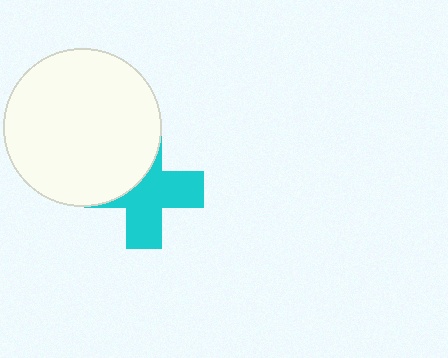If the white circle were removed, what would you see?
You would see the complete cyan cross.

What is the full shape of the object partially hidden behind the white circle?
The partially hidden object is a cyan cross.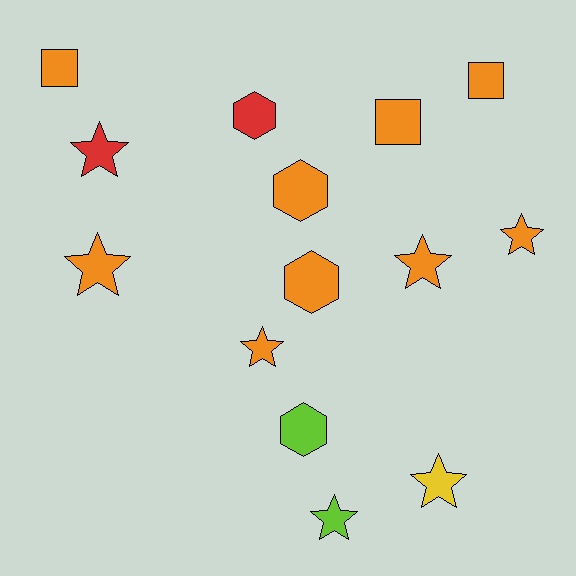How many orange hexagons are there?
There are 2 orange hexagons.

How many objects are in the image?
There are 14 objects.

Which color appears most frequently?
Orange, with 9 objects.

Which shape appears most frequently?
Star, with 7 objects.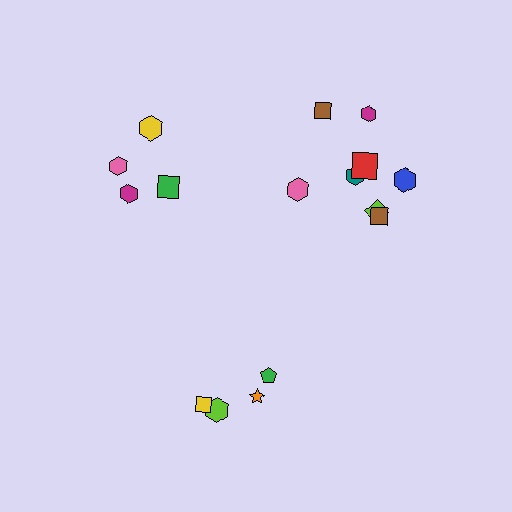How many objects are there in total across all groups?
There are 16 objects.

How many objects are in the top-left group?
There are 4 objects.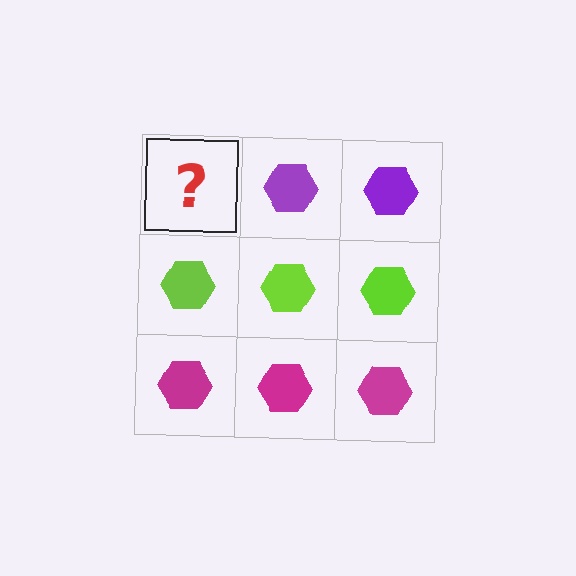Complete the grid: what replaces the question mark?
The question mark should be replaced with a purple hexagon.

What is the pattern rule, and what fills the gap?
The rule is that each row has a consistent color. The gap should be filled with a purple hexagon.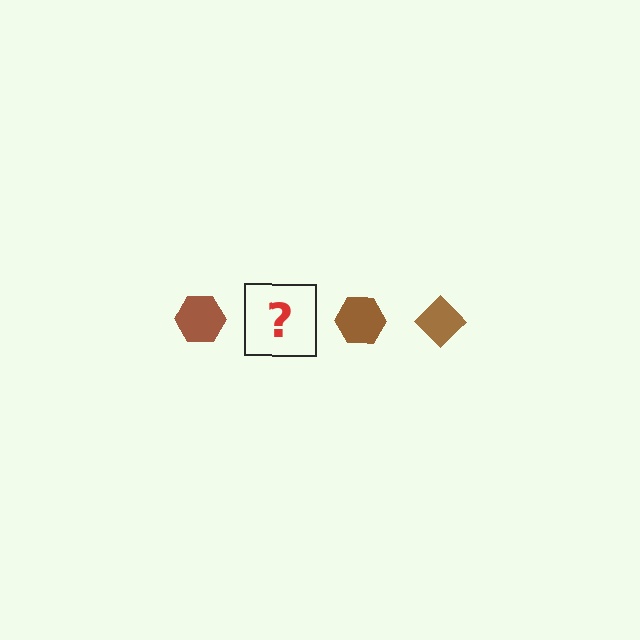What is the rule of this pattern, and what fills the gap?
The rule is that the pattern cycles through hexagon, diamond shapes in brown. The gap should be filled with a brown diamond.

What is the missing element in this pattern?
The missing element is a brown diamond.